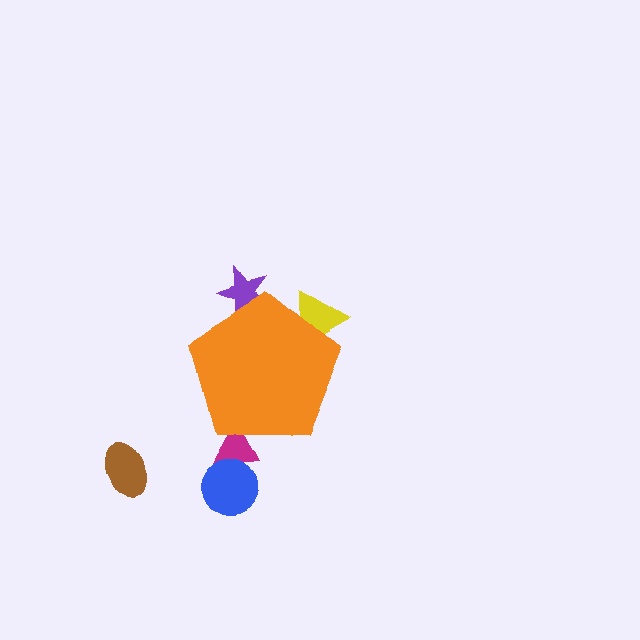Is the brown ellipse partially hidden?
No, the brown ellipse is fully visible.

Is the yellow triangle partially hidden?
Yes, the yellow triangle is partially hidden behind the orange pentagon.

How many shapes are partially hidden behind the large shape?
3 shapes are partially hidden.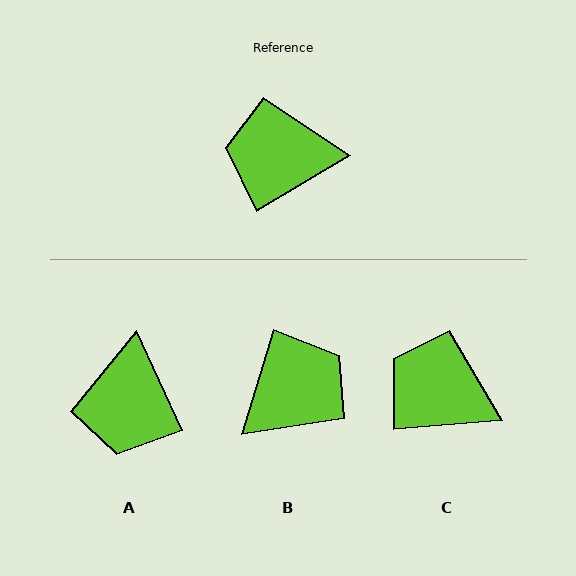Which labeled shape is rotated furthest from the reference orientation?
B, about 138 degrees away.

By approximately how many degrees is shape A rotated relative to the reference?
Approximately 84 degrees counter-clockwise.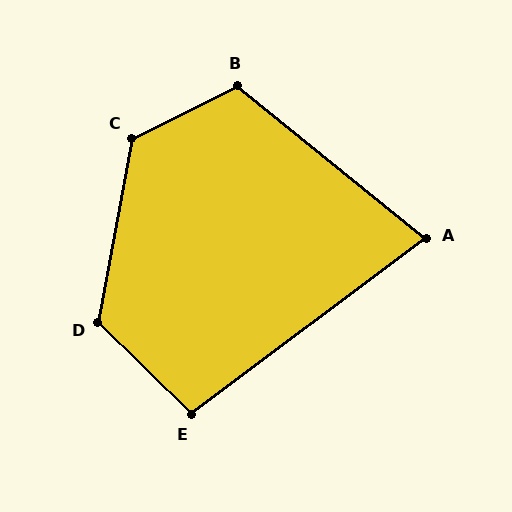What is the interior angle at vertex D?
Approximately 124 degrees (obtuse).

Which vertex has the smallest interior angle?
A, at approximately 76 degrees.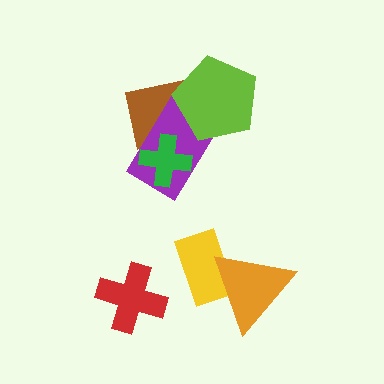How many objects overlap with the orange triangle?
1 object overlaps with the orange triangle.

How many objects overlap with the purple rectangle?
3 objects overlap with the purple rectangle.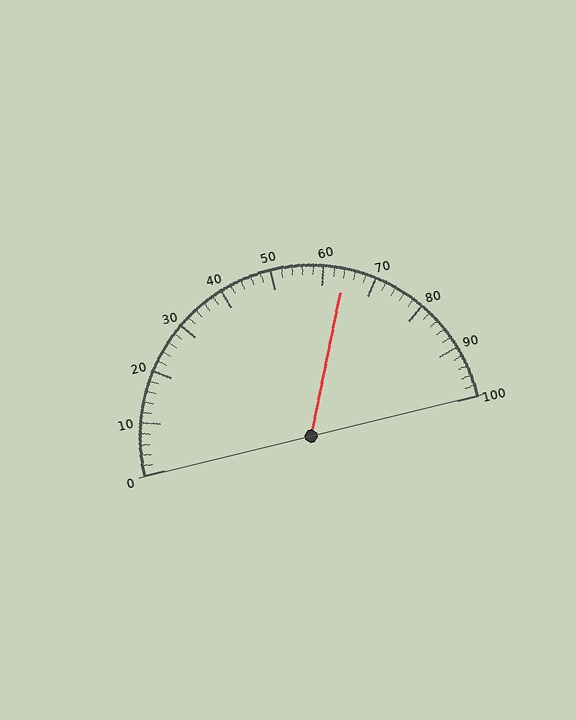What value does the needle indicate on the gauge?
The needle indicates approximately 64.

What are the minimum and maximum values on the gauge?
The gauge ranges from 0 to 100.